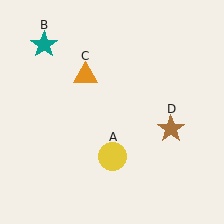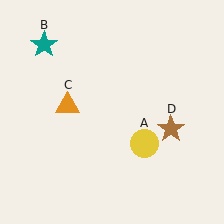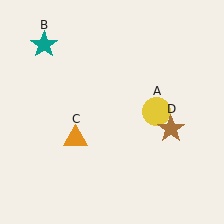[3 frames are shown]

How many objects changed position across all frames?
2 objects changed position: yellow circle (object A), orange triangle (object C).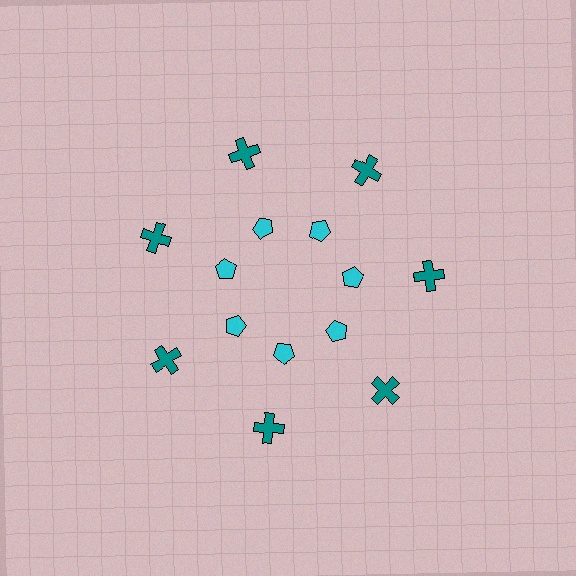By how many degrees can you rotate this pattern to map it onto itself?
The pattern maps onto itself every 51 degrees of rotation.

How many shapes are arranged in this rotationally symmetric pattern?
There are 14 shapes, arranged in 7 groups of 2.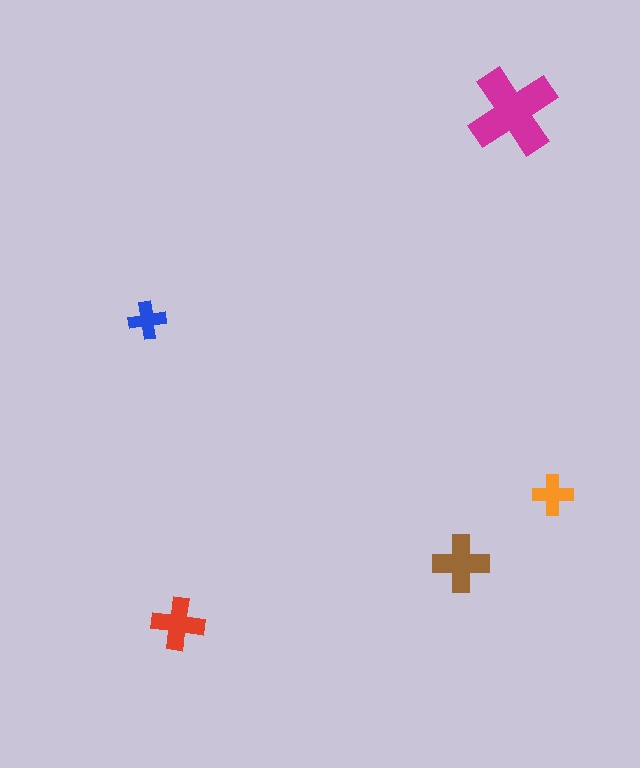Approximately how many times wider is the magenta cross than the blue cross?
About 2.5 times wider.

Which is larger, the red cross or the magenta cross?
The magenta one.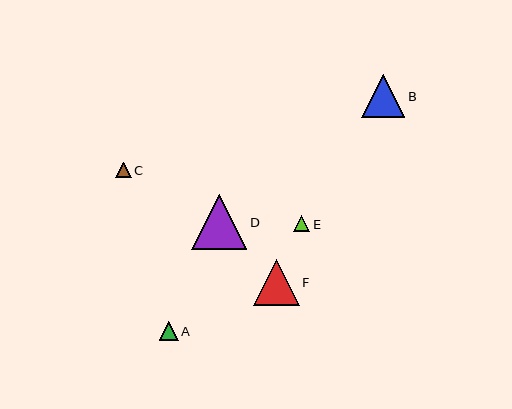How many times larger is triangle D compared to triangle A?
Triangle D is approximately 3.0 times the size of triangle A.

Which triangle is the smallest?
Triangle C is the smallest with a size of approximately 16 pixels.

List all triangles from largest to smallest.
From largest to smallest: D, F, B, A, E, C.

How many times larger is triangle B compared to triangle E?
Triangle B is approximately 2.7 times the size of triangle E.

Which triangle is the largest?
Triangle D is the largest with a size of approximately 55 pixels.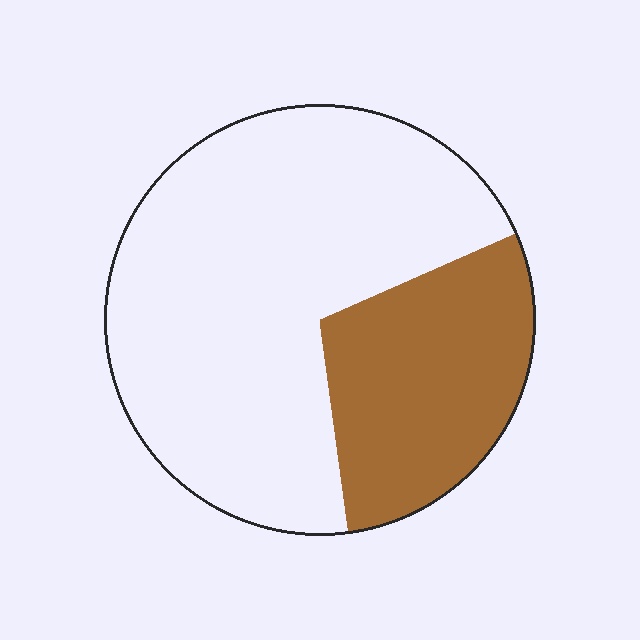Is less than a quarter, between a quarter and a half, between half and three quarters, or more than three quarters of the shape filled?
Between a quarter and a half.